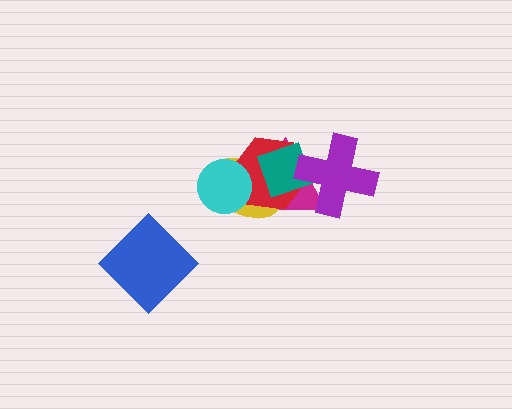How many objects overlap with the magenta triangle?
5 objects overlap with the magenta triangle.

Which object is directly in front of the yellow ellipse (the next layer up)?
The red hexagon is directly in front of the yellow ellipse.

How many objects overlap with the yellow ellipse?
4 objects overlap with the yellow ellipse.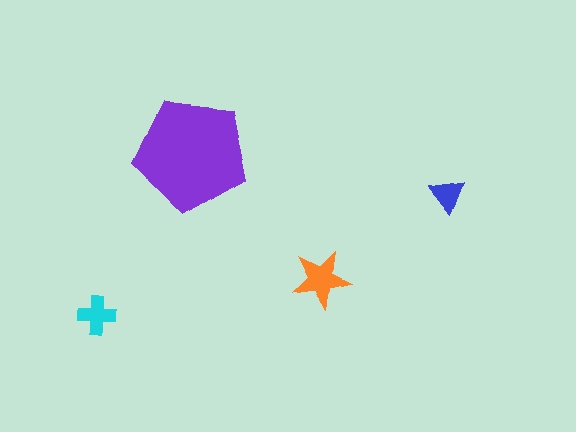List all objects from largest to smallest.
The purple pentagon, the orange star, the cyan cross, the blue triangle.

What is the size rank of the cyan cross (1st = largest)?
3rd.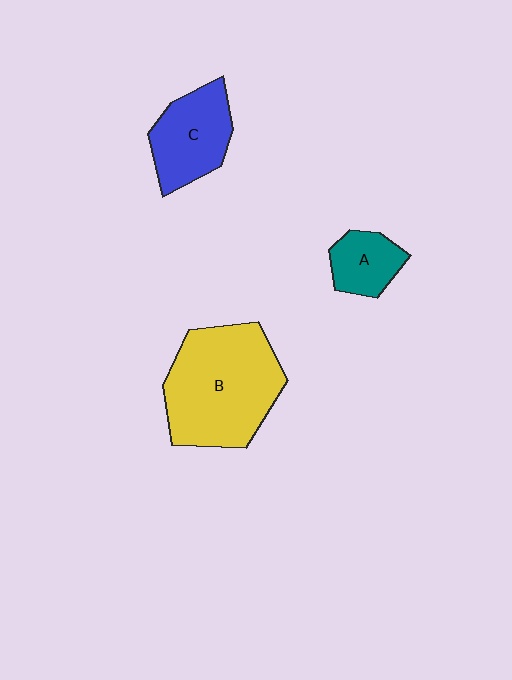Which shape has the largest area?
Shape B (yellow).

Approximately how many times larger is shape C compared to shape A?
Approximately 1.7 times.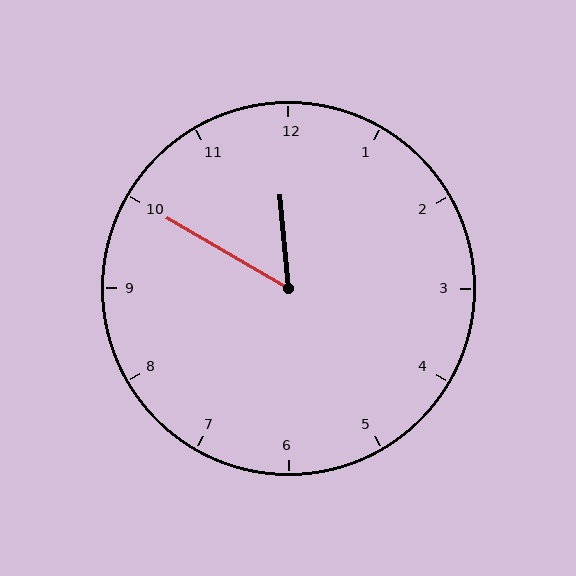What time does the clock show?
11:50.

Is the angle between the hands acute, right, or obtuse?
It is acute.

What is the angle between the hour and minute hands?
Approximately 55 degrees.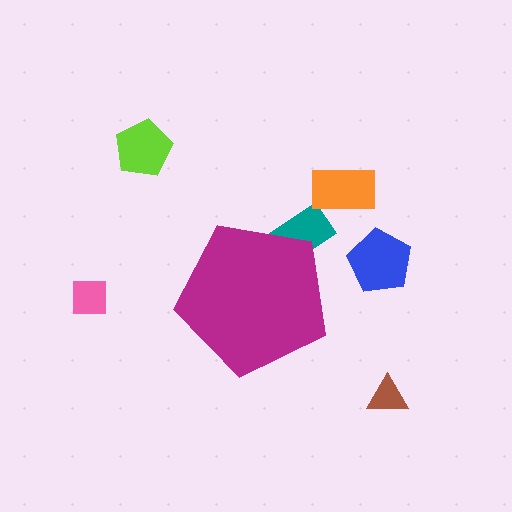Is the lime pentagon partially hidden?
No, the lime pentagon is fully visible.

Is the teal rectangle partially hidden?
Yes, the teal rectangle is partially hidden behind the magenta pentagon.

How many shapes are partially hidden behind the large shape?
1 shape is partially hidden.